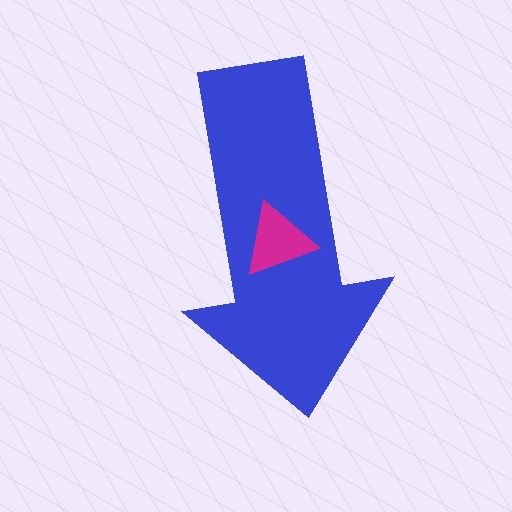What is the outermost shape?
The blue arrow.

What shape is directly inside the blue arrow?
The magenta triangle.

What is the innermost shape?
The magenta triangle.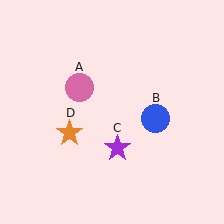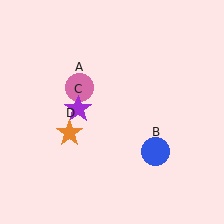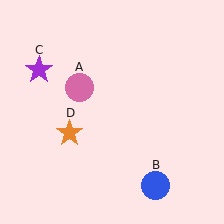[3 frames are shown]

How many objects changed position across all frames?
2 objects changed position: blue circle (object B), purple star (object C).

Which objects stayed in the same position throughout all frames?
Pink circle (object A) and orange star (object D) remained stationary.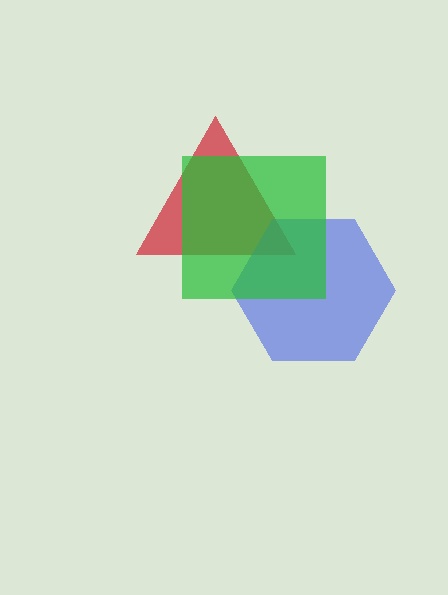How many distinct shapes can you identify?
There are 3 distinct shapes: a red triangle, a blue hexagon, a green square.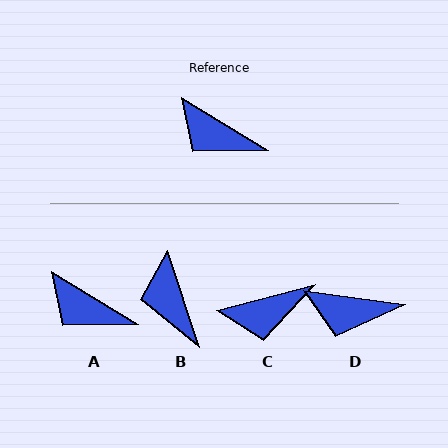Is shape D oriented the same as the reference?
No, it is off by about 24 degrees.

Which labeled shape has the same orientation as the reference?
A.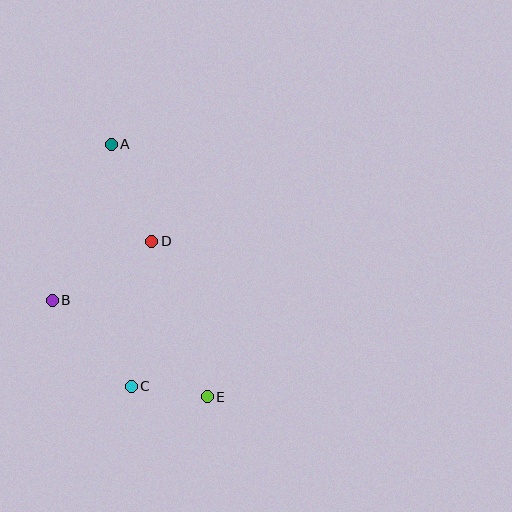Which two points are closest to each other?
Points C and E are closest to each other.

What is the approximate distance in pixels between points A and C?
The distance between A and C is approximately 243 pixels.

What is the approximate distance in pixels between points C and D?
The distance between C and D is approximately 146 pixels.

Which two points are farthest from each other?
Points A and E are farthest from each other.